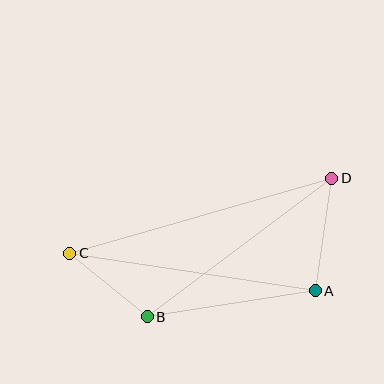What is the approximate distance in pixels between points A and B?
The distance between A and B is approximately 170 pixels.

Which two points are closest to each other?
Points B and C are closest to each other.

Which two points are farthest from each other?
Points C and D are farthest from each other.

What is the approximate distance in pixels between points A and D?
The distance between A and D is approximately 114 pixels.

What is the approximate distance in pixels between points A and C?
The distance between A and C is approximately 248 pixels.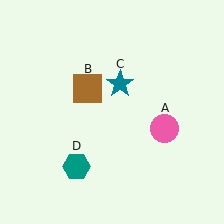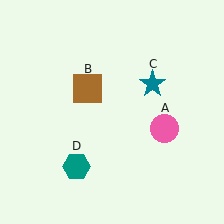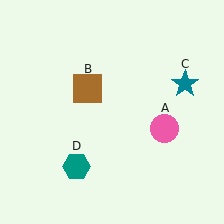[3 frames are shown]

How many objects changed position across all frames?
1 object changed position: teal star (object C).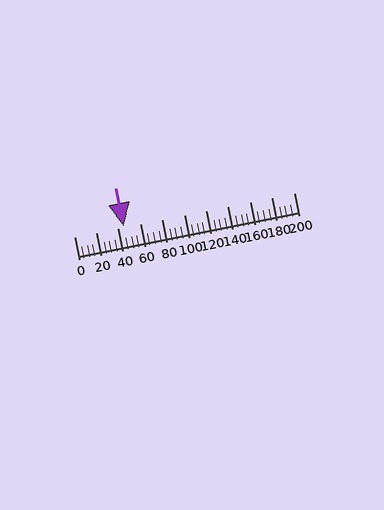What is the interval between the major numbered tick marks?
The major tick marks are spaced 20 units apart.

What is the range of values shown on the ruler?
The ruler shows values from 0 to 200.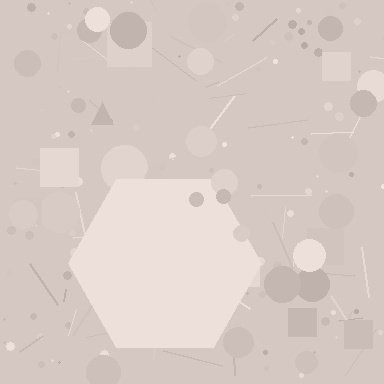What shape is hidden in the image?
A hexagon is hidden in the image.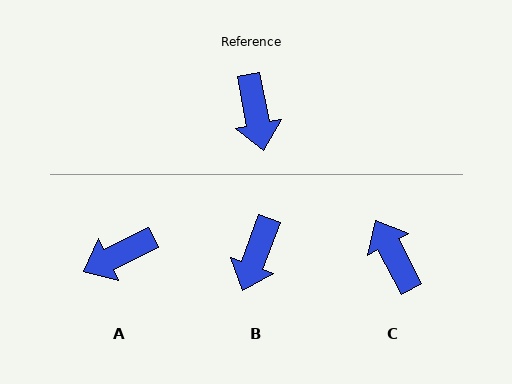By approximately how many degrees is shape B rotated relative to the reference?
Approximately 32 degrees clockwise.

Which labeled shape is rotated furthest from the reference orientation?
C, about 163 degrees away.